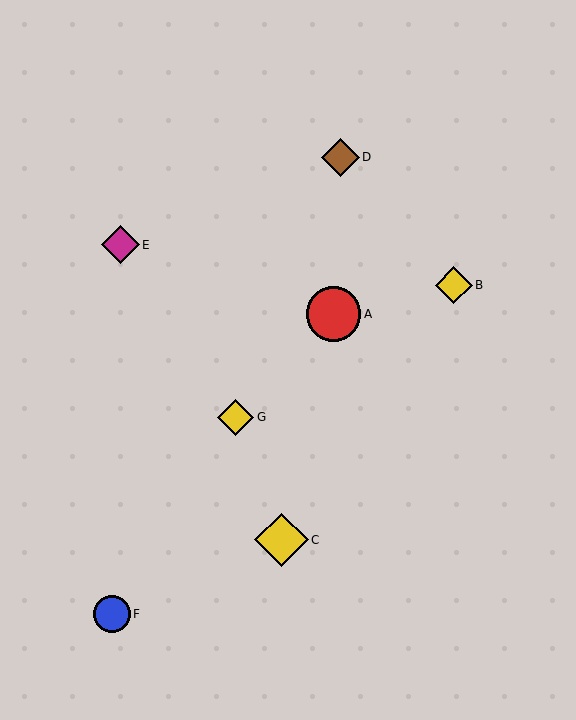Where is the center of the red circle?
The center of the red circle is at (334, 314).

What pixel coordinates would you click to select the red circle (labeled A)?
Click at (334, 314) to select the red circle A.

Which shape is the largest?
The red circle (labeled A) is the largest.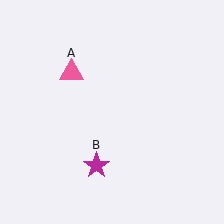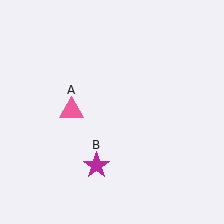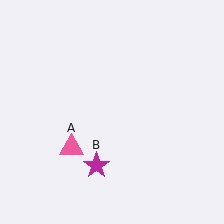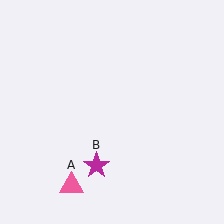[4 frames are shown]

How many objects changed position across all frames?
1 object changed position: pink triangle (object A).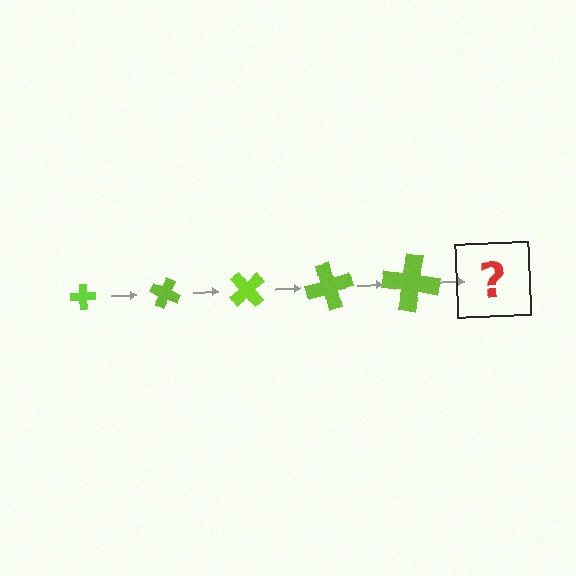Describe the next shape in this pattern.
It should be a cross, larger than the previous one and rotated 125 degrees from the start.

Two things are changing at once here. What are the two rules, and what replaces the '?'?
The two rules are that the cross grows larger each step and it rotates 25 degrees each step. The '?' should be a cross, larger than the previous one and rotated 125 degrees from the start.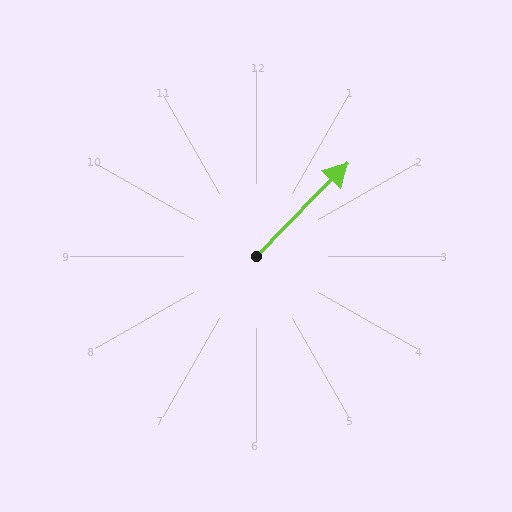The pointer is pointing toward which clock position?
Roughly 1 o'clock.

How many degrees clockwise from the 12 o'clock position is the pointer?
Approximately 44 degrees.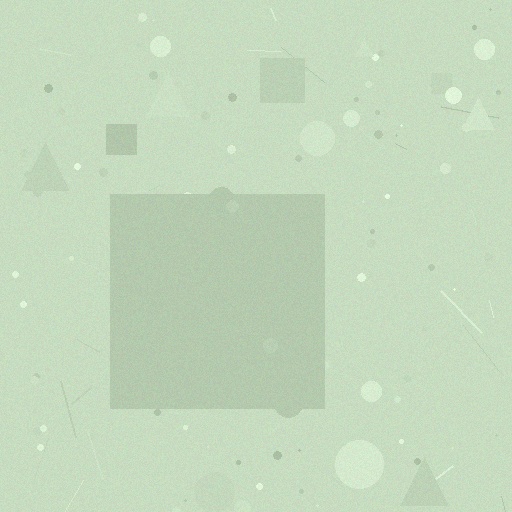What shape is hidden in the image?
A square is hidden in the image.